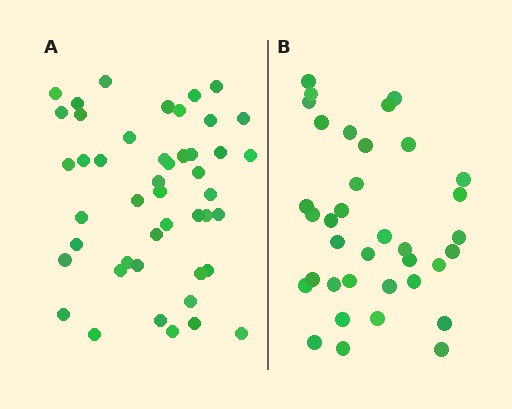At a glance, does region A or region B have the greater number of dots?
Region A (the left region) has more dots.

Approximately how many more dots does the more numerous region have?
Region A has roughly 10 or so more dots than region B.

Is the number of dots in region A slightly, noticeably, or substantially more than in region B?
Region A has noticeably more, but not dramatically so. The ratio is roughly 1.3 to 1.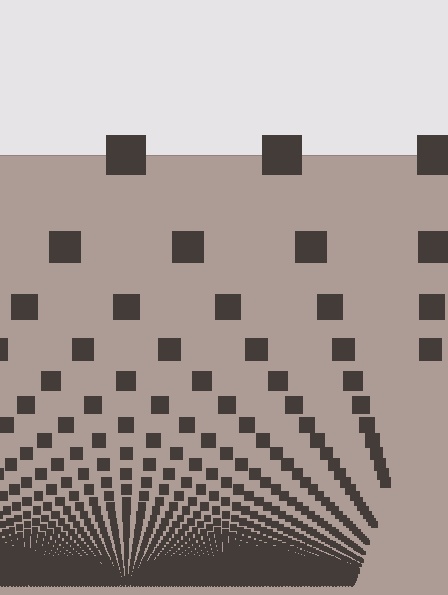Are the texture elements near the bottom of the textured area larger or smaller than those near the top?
Smaller. The gradient is inverted — elements near the bottom are smaller and denser.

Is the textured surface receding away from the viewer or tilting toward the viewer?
The surface appears to tilt toward the viewer. Texture elements get larger and sparser toward the top.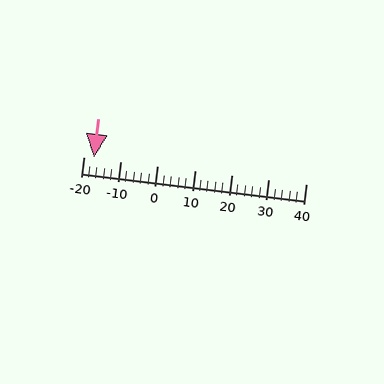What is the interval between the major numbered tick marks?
The major tick marks are spaced 10 units apart.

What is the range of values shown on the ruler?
The ruler shows values from -20 to 40.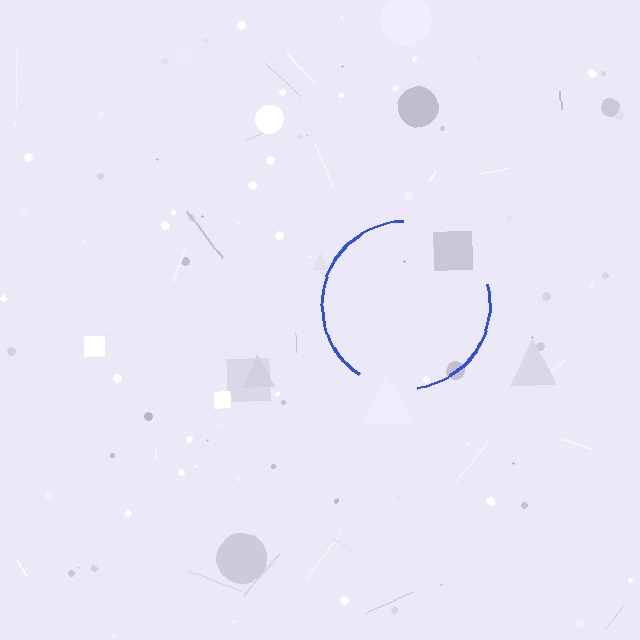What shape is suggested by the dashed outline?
The dashed outline suggests a circle.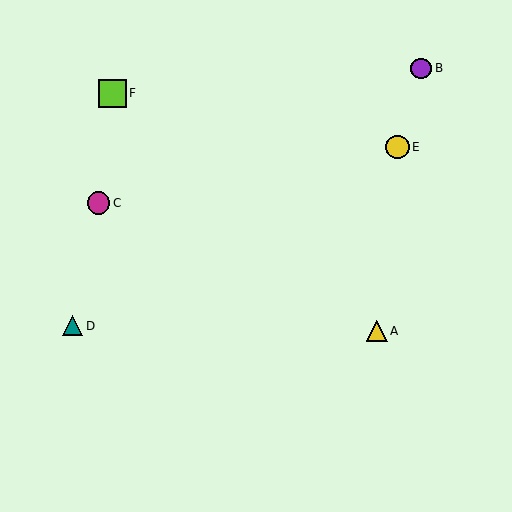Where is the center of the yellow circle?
The center of the yellow circle is at (397, 147).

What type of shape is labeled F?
Shape F is a lime square.